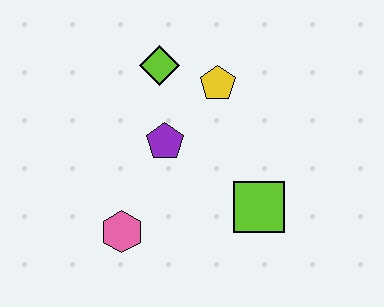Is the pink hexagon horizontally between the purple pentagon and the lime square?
No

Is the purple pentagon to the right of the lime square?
No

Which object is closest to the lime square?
The purple pentagon is closest to the lime square.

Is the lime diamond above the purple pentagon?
Yes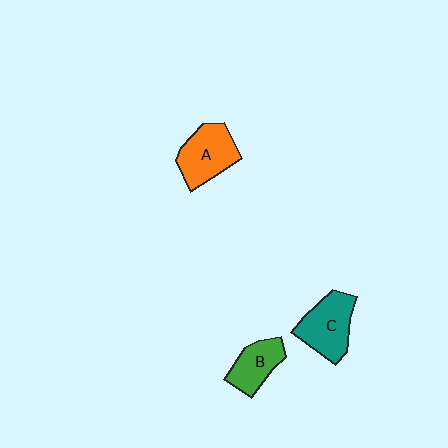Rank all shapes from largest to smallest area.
From largest to smallest: C (teal), A (orange), B (green).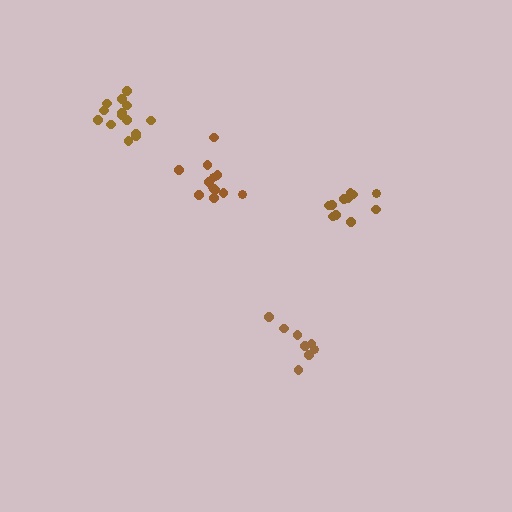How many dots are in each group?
Group 1: 12 dots, Group 2: 12 dots, Group 3: 8 dots, Group 4: 14 dots (46 total).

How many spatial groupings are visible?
There are 4 spatial groupings.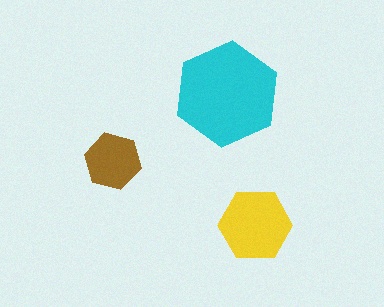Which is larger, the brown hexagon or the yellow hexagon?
The yellow one.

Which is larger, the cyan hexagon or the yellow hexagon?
The cyan one.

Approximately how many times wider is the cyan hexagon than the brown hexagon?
About 2 times wider.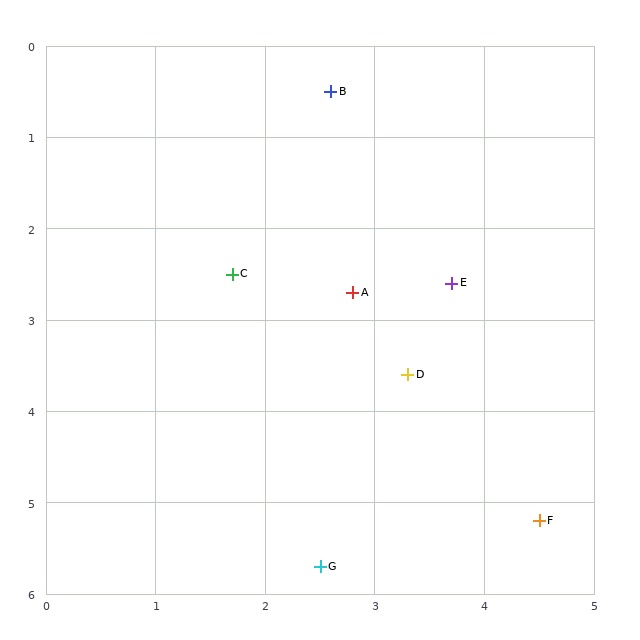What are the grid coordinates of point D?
Point D is at approximately (3.3, 3.6).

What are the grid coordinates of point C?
Point C is at approximately (1.7, 2.5).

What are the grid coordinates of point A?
Point A is at approximately (2.8, 2.7).